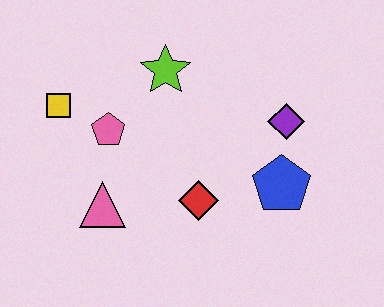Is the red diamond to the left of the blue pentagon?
Yes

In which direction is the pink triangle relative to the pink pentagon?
The pink triangle is below the pink pentagon.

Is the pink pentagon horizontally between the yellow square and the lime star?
Yes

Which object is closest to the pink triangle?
The pink pentagon is closest to the pink triangle.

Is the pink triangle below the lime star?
Yes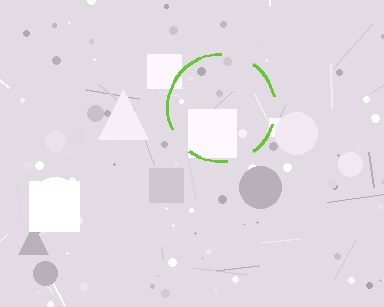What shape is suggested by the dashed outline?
The dashed outline suggests a circle.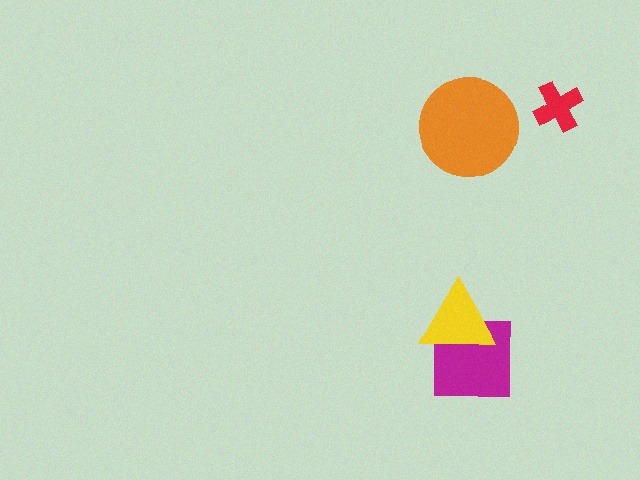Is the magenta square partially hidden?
Yes, it is partially covered by another shape.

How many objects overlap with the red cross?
0 objects overlap with the red cross.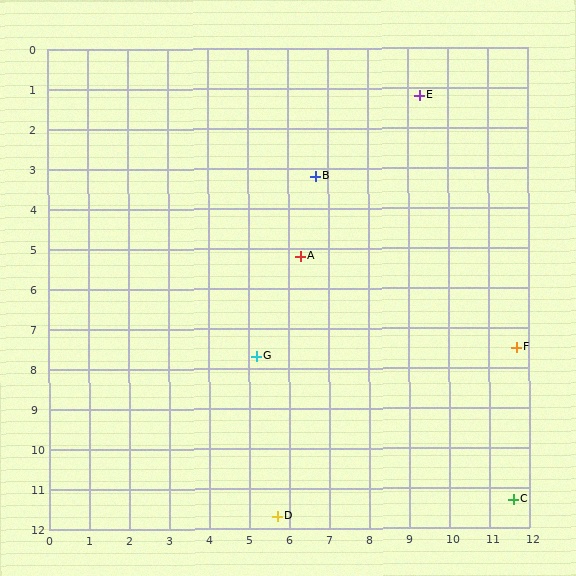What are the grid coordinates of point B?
Point B is at approximately (6.7, 3.2).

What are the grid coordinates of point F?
Point F is at approximately (11.7, 7.5).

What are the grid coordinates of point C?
Point C is at approximately (11.6, 11.3).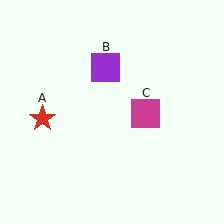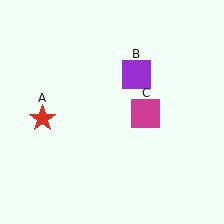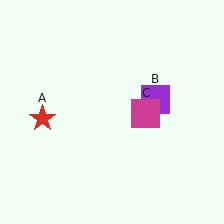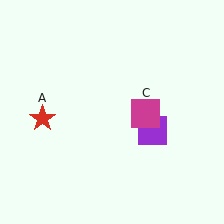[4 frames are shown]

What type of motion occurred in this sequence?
The purple square (object B) rotated clockwise around the center of the scene.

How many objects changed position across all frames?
1 object changed position: purple square (object B).